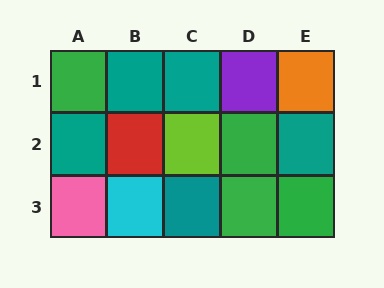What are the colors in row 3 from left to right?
Pink, cyan, teal, green, green.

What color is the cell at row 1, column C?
Teal.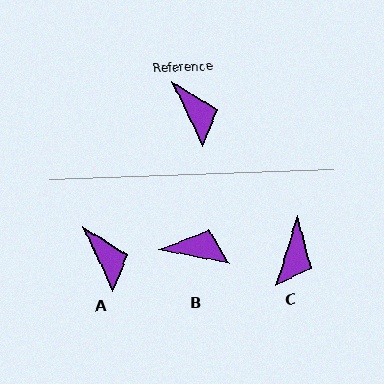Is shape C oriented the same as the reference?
No, it is off by about 43 degrees.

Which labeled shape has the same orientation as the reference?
A.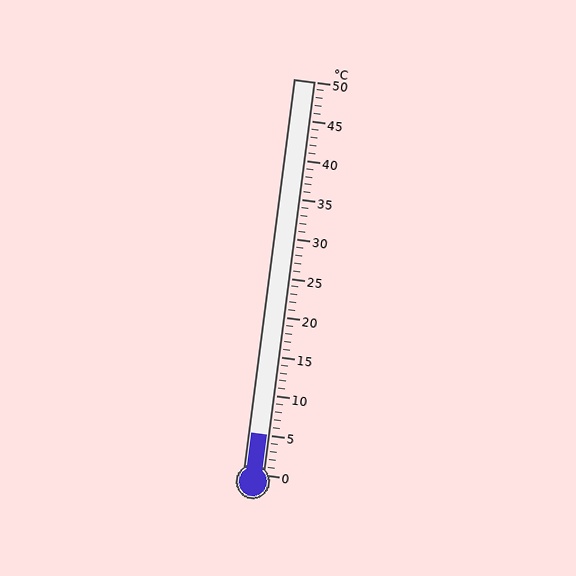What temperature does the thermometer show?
The thermometer shows approximately 5°C.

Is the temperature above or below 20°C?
The temperature is below 20°C.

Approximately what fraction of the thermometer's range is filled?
The thermometer is filled to approximately 10% of its range.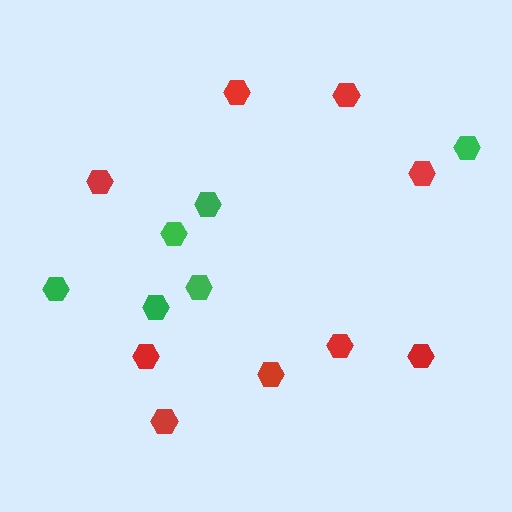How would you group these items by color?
There are 2 groups: one group of green hexagons (6) and one group of red hexagons (9).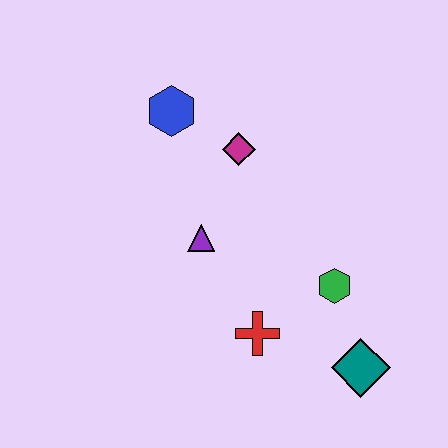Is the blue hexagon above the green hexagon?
Yes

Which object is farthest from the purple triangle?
The teal diamond is farthest from the purple triangle.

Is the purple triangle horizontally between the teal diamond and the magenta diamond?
No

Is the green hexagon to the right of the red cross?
Yes